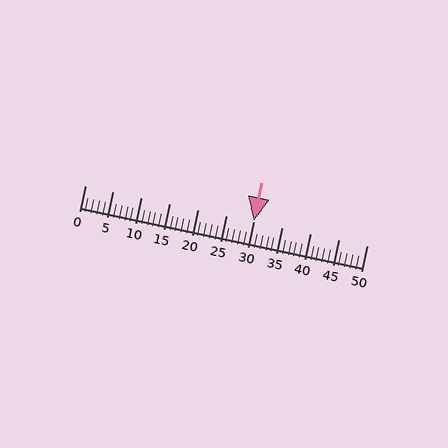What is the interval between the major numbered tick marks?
The major tick marks are spaced 5 units apart.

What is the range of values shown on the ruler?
The ruler shows values from 0 to 50.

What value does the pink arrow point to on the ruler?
The pink arrow points to approximately 30.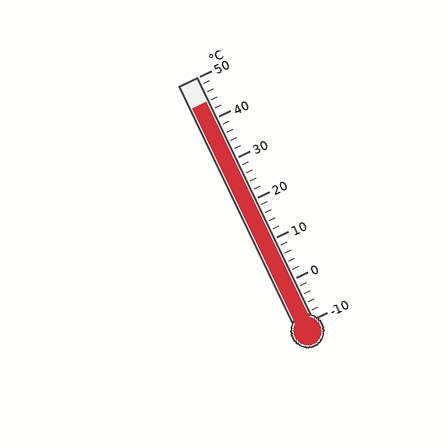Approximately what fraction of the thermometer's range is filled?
The thermometer is filled to approximately 90% of its range.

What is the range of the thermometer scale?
The thermometer scale ranges from -10°C to 50°C.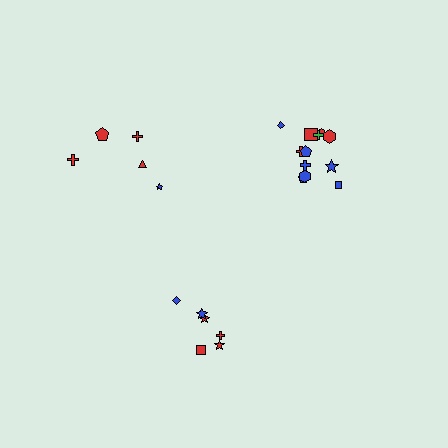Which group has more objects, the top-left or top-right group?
The top-right group.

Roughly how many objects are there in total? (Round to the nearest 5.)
Roughly 25 objects in total.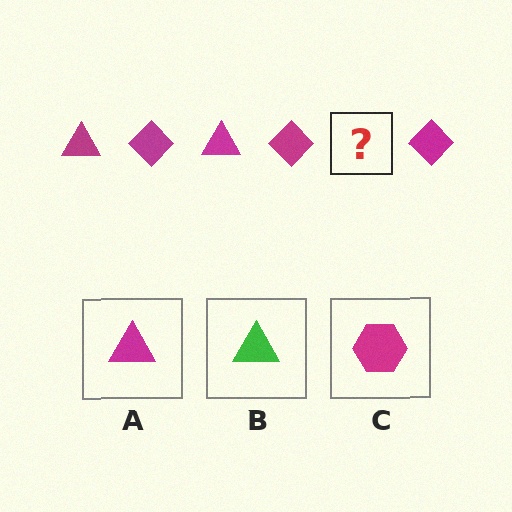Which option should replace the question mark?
Option A.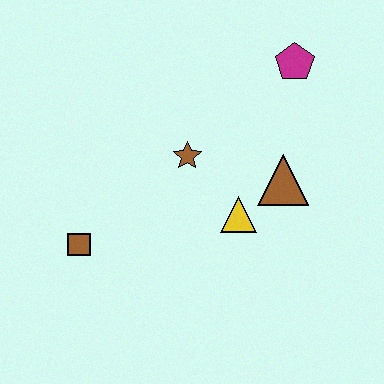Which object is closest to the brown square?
The brown star is closest to the brown square.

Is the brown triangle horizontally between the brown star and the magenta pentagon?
Yes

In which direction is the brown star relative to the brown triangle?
The brown star is to the left of the brown triangle.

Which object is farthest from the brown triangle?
The brown square is farthest from the brown triangle.